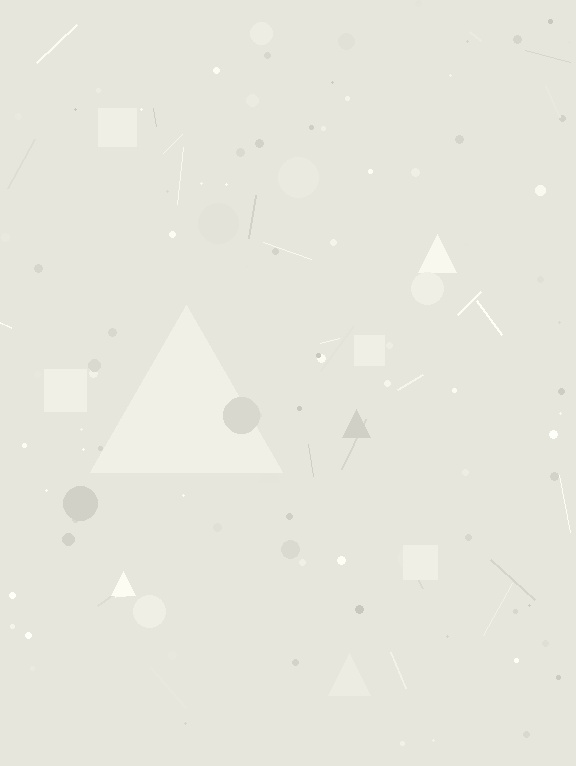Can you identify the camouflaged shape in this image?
The camouflaged shape is a triangle.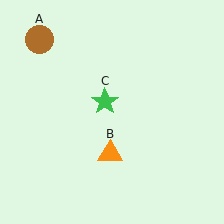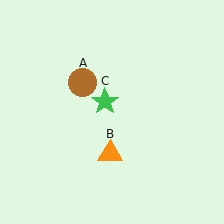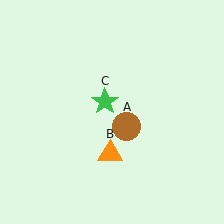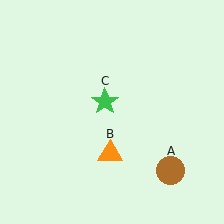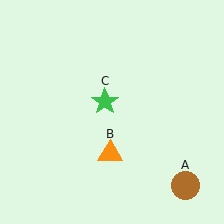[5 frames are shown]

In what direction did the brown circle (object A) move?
The brown circle (object A) moved down and to the right.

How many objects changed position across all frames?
1 object changed position: brown circle (object A).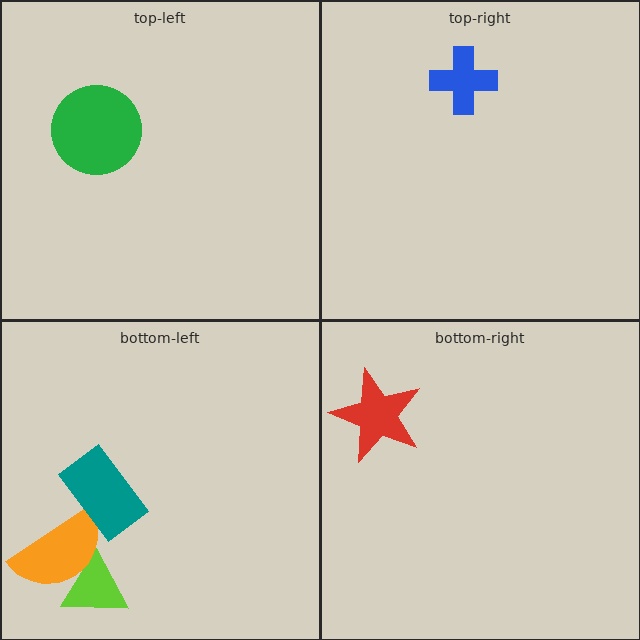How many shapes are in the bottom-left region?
3.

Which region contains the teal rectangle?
The bottom-left region.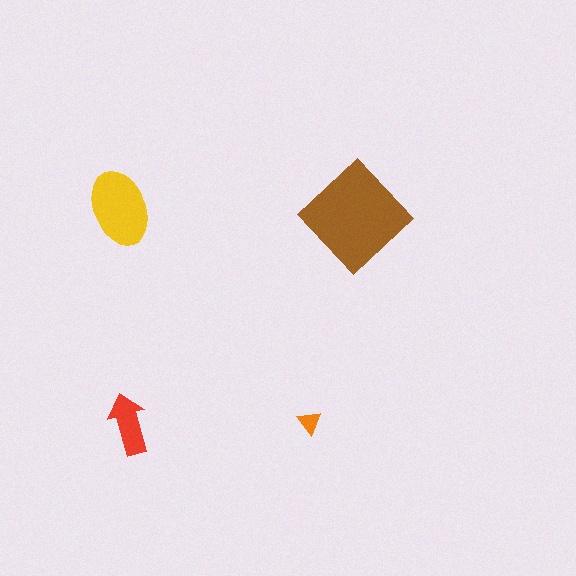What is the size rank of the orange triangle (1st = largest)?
4th.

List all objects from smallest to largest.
The orange triangle, the red arrow, the yellow ellipse, the brown diamond.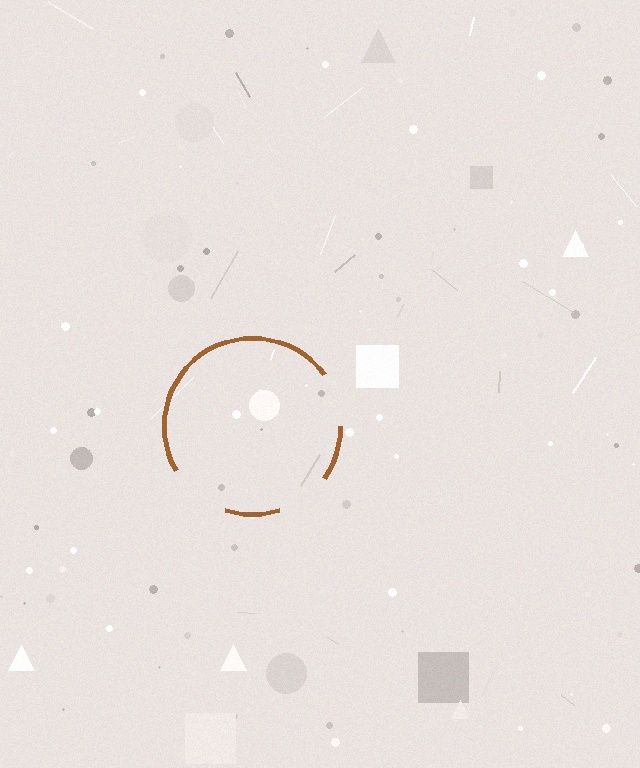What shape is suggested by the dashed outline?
The dashed outline suggests a circle.